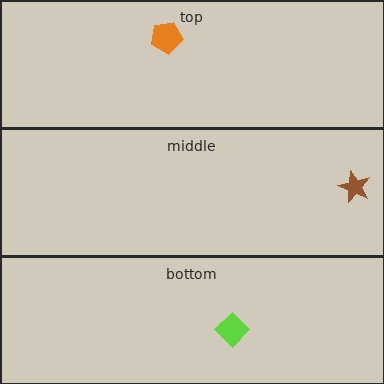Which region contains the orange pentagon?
The top region.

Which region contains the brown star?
The middle region.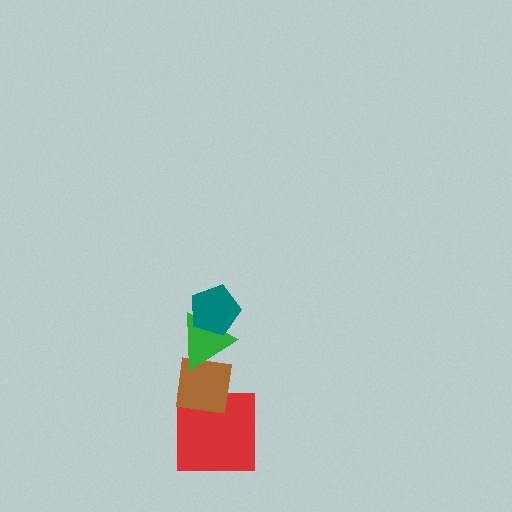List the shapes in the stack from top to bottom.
From top to bottom: the teal pentagon, the green triangle, the brown square, the red square.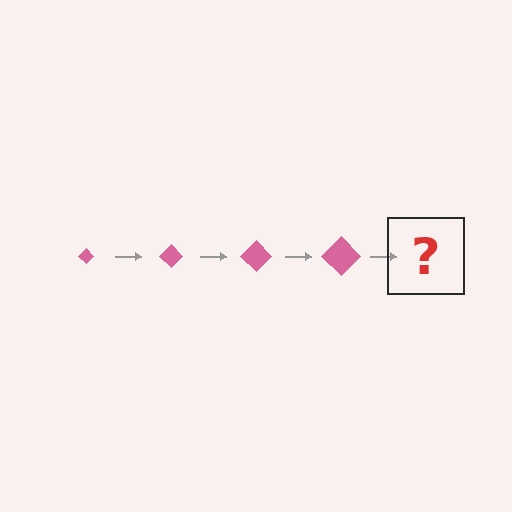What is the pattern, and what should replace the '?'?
The pattern is that the diamond gets progressively larger each step. The '?' should be a pink diamond, larger than the previous one.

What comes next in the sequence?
The next element should be a pink diamond, larger than the previous one.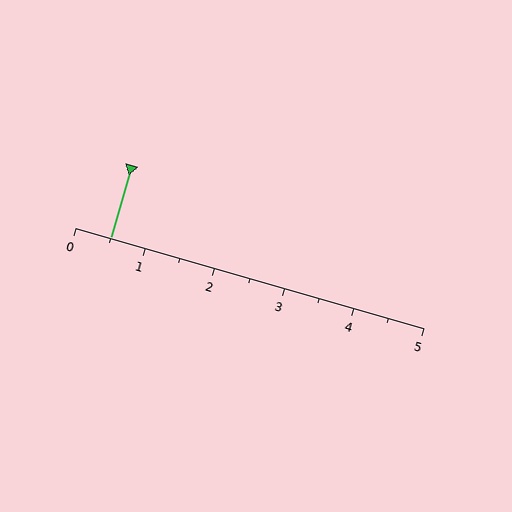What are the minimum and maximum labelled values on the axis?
The axis runs from 0 to 5.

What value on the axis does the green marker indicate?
The marker indicates approximately 0.5.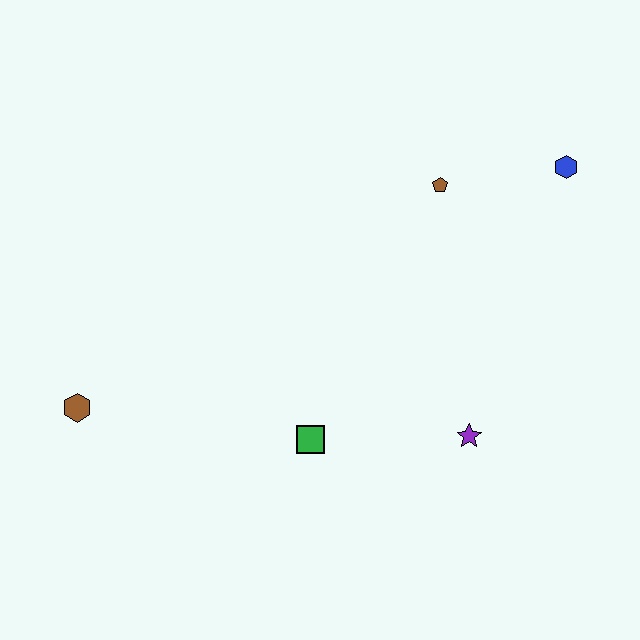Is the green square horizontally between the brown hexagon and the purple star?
Yes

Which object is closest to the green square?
The purple star is closest to the green square.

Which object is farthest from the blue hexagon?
The brown hexagon is farthest from the blue hexagon.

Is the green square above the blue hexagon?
No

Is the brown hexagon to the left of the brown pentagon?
Yes